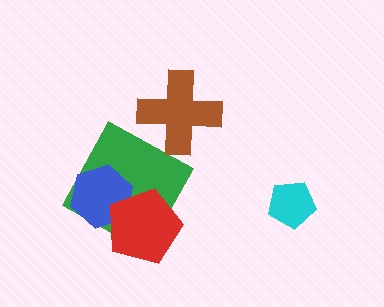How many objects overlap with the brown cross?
0 objects overlap with the brown cross.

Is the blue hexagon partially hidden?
Yes, it is partially covered by another shape.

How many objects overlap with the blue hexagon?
2 objects overlap with the blue hexagon.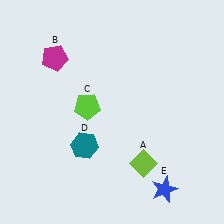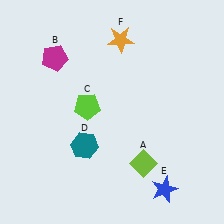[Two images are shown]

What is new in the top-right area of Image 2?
An orange star (F) was added in the top-right area of Image 2.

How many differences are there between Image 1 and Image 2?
There is 1 difference between the two images.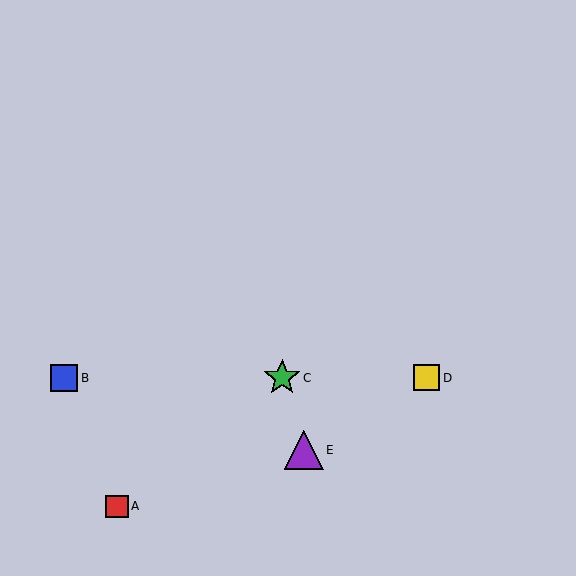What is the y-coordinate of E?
Object E is at y≈450.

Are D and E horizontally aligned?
No, D is at y≈378 and E is at y≈450.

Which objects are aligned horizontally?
Objects B, C, D are aligned horizontally.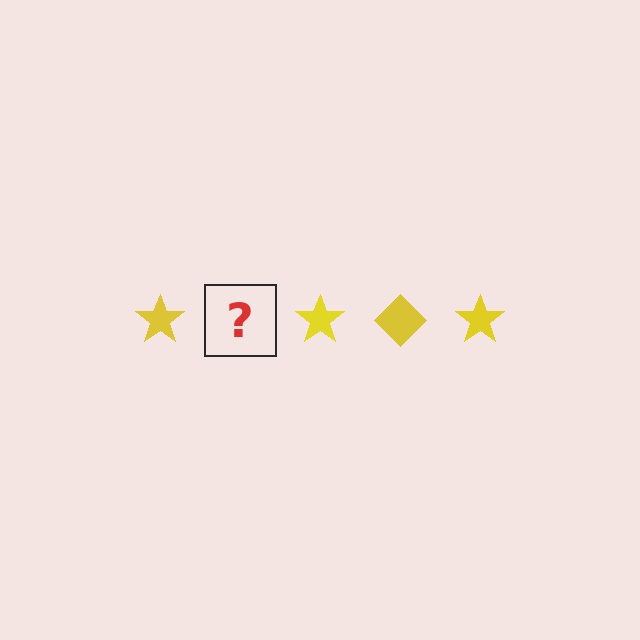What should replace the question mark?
The question mark should be replaced with a yellow diamond.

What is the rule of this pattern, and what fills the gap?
The rule is that the pattern cycles through star, diamond shapes in yellow. The gap should be filled with a yellow diamond.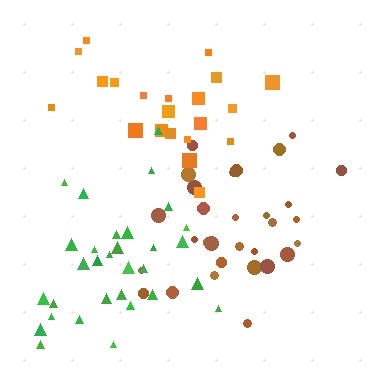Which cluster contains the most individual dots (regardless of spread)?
Brown (31).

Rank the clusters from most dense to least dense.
brown, green, orange.